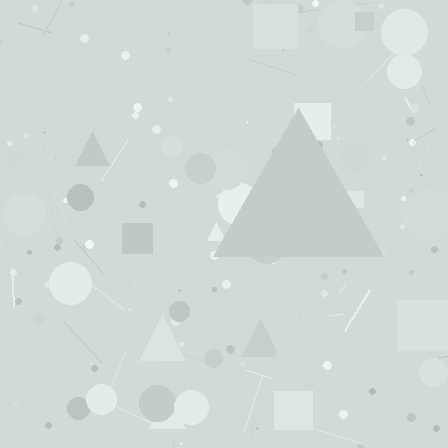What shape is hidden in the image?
A triangle is hidden in the image.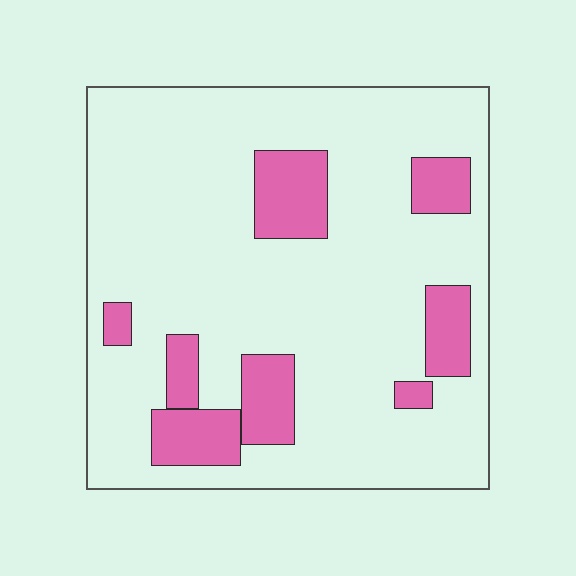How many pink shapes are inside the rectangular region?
8.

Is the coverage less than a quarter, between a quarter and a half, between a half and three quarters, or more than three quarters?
Less than a quarter.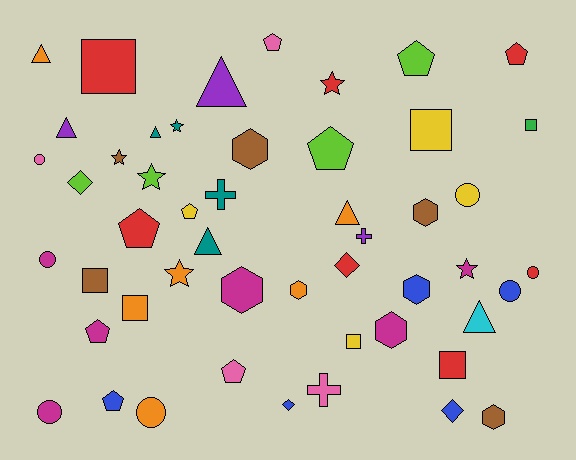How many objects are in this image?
There are 50 objects.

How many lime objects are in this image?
There are 4 lime objects.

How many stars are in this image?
There are 6 stars.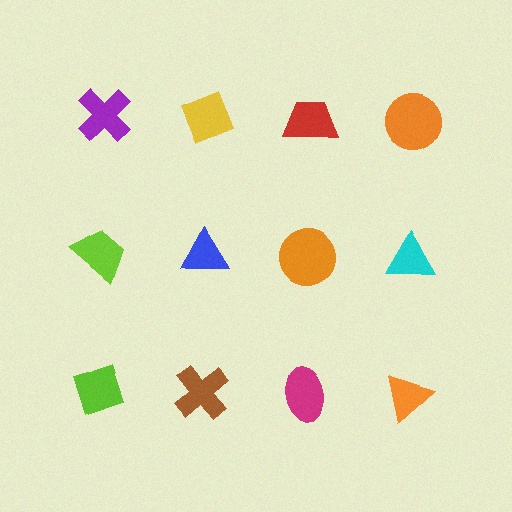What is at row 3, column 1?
A lime diamond.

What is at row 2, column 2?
A blue triangle.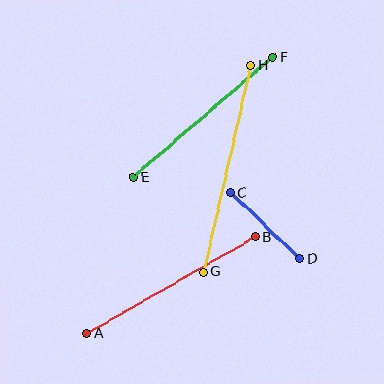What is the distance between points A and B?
The distance is approximately 194 pixels.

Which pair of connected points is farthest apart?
Points G and H are farthest apart.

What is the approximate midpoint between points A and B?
The midpoint is at approximately (171, 285) pixels.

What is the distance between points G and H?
The distance is approximately 212 pixels.